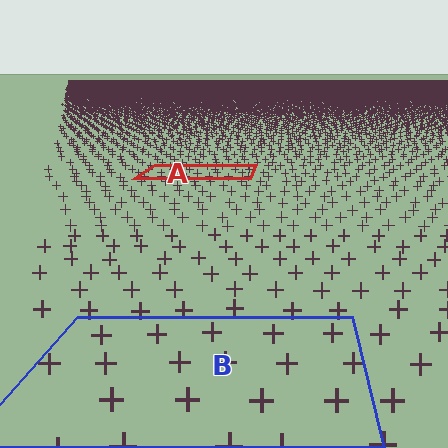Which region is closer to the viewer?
Region B is closer. The texture elements there are larger and more spread out.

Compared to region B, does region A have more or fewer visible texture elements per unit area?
Region A has more texture elements per unit area — they are packed more densely because it is farther away.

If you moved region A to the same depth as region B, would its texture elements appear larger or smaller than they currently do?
They would appear larger. At a closer depth, the same texture elements are projected at a bigger on-screen size.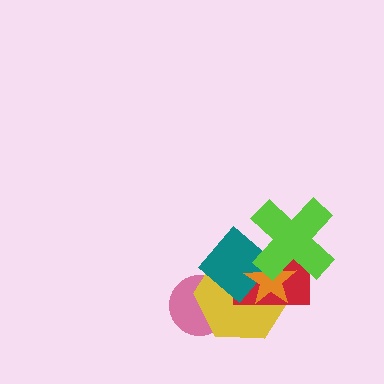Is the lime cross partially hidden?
No, no other shape covers it.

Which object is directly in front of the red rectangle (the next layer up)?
The teal diamond is directly in front of the red rectangle.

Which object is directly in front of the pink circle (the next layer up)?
The yellow hexagon is directly in front of the pink circle.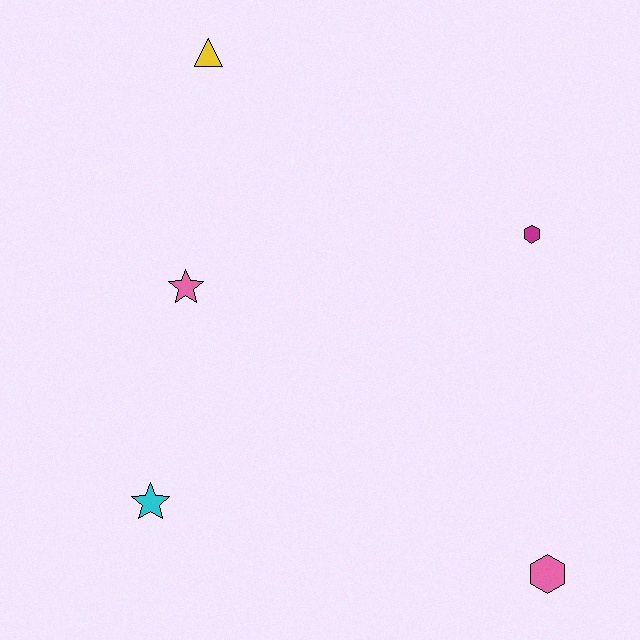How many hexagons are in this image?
There are 2 hexagons.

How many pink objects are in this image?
There are 2 pink objects.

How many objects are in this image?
There are 5 objects.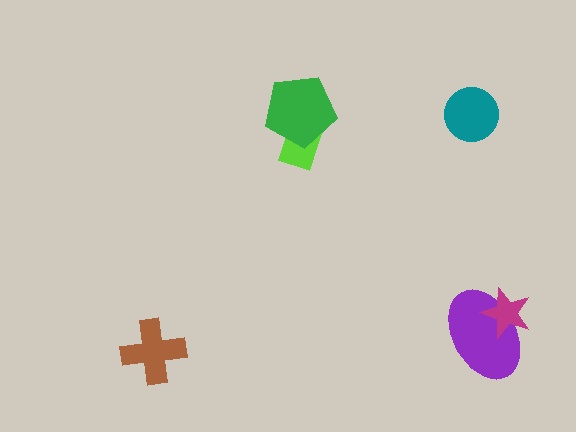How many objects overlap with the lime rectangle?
1 object overlaps with the lime rectangle.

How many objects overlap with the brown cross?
0 objects overlap with the brown cross.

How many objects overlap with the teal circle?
0 objects overlap with the teal circle.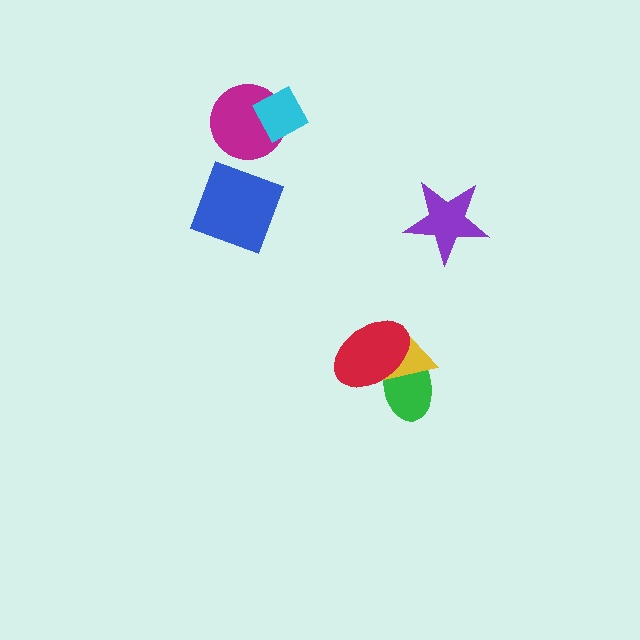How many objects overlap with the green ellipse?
2 objects overlap with the green ellipse.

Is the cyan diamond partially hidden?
No, no other shape covers it.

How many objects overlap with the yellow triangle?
2 objects overlap with the yellow triangle.